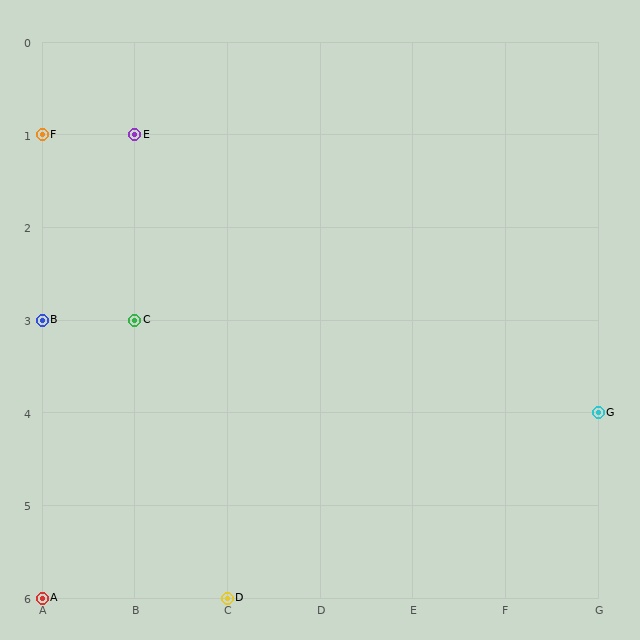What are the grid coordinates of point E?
Point E is at grid coordinates (B, 1).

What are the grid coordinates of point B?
Point B is at grid coordinates (A, 3).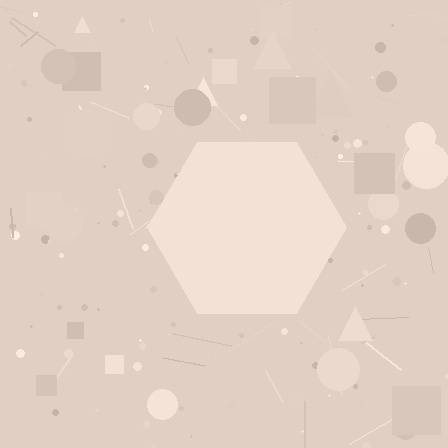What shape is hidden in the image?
A hexagon is hidden in the image.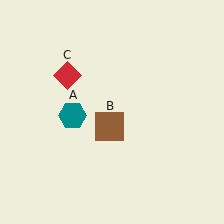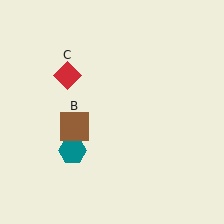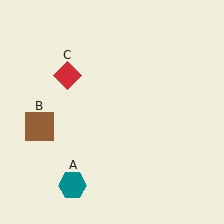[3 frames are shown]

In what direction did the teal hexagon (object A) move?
The teal hexagon (object A) moved down.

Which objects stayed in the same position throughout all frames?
Red diamond (object C) remained stationary.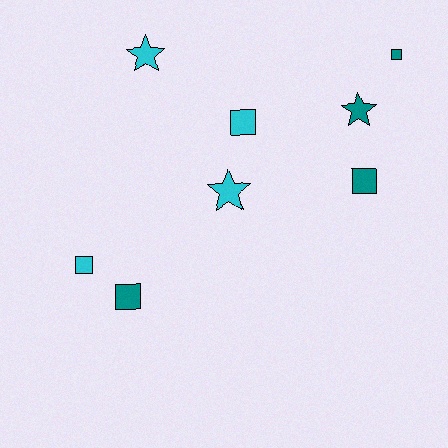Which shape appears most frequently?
Square, with 5 objects.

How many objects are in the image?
There are 8 objects.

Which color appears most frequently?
Teal, with 4 objects.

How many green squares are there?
There are no green squares.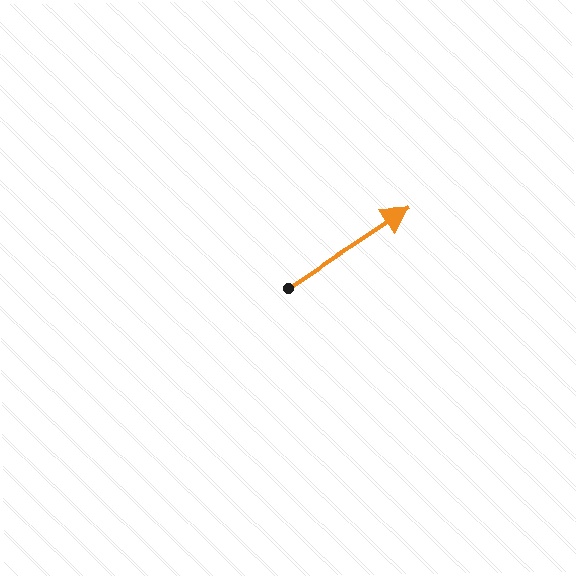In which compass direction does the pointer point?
Northeast.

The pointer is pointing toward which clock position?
Roughly 2 o'clock.